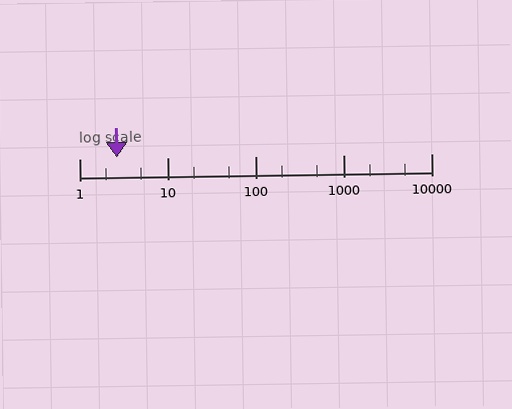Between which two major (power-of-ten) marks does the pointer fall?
The pointer is between 1 and 10.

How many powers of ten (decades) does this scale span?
The scale spans 4 decades, from 1 to 10000.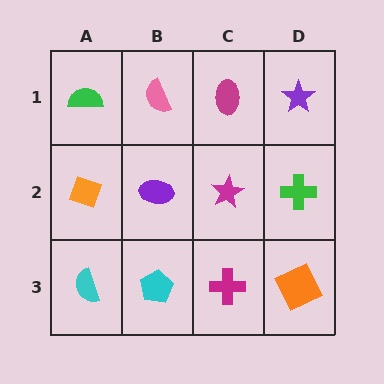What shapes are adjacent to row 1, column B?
A purple ellipse (row 2, column B), a green semicircle (row 1, column A), a magenta ellipse (row 1, column C).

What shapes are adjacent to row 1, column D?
A green cross (row 2, column D), a magenta ellipse (row 1, column C).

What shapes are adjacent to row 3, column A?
An orange diamond (row 2, column A), a cyan pentagon (row 3, column B).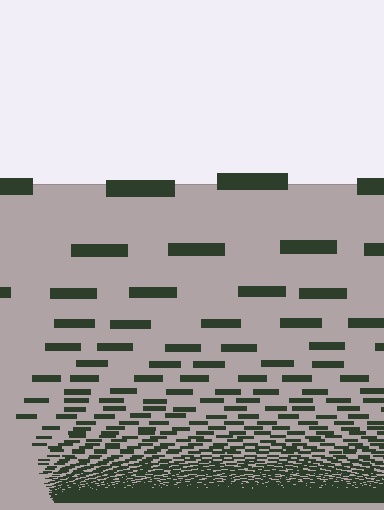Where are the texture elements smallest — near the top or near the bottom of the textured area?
Near the bottom.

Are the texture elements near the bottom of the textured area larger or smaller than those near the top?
Smaller. The gradient is inverted — elements near the bottom are smaller and denser.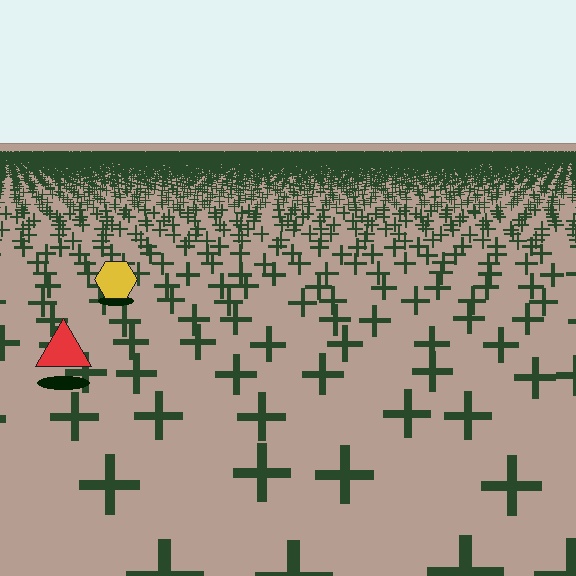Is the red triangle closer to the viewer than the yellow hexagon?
Yes. The red triangle is closer — you can tell from the texture gradient: the ground texture is coarser near it.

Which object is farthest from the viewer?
The yellow hexagon is farthest from the viewer. It appears smaller and the ground texture around it is denser.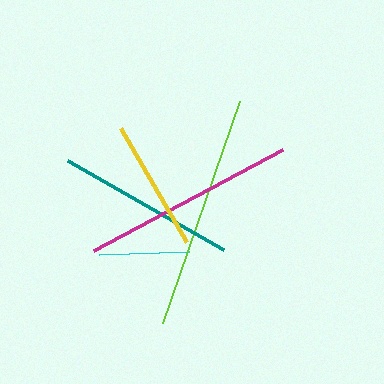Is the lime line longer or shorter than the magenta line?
The lime line is longer than the magenta line.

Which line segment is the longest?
The lime line is the longest at approximately 236 pixels.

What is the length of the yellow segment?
The yellow segment is approximately 131 pixels long.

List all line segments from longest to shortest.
From longest to shortest: lime, magenta, teal, yellow, cyan.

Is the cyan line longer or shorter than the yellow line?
The yellow line is longer than the cyan line.